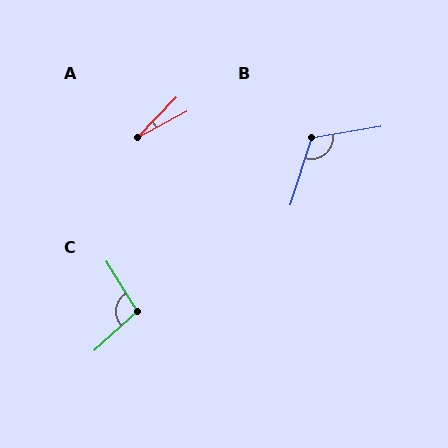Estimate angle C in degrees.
Approximately 101 degrees.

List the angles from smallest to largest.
A (17°), C (101°), B (117°).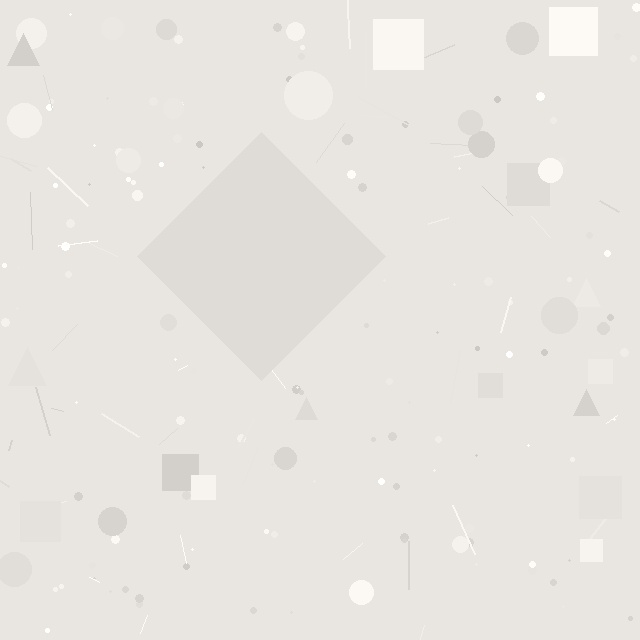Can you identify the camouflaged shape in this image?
The camouflaged shape is a diamond.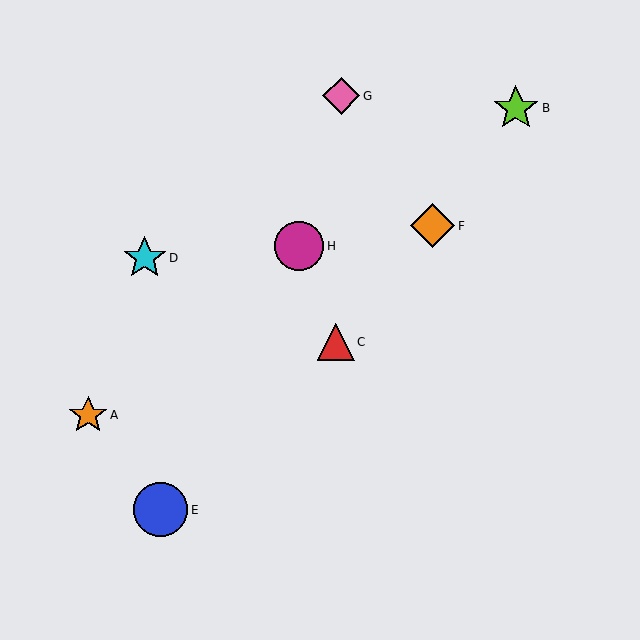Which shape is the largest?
The blue circle (labeled E) is the largest.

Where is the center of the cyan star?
The center of the cyan star is at (145, 258).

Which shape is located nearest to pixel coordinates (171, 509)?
The blue circle (labeled E) at (161, 510) is nearest to that location.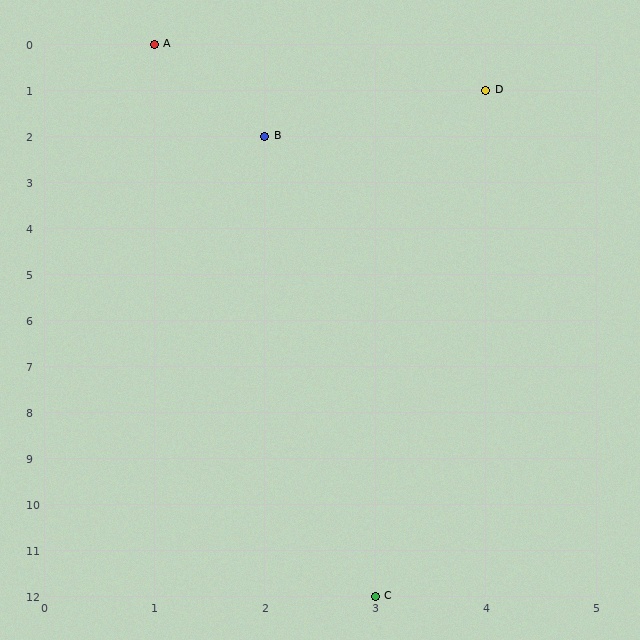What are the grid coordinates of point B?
Point B is at grid coordinates (2, 2).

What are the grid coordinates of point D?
Point D is at grid coordinates (4, 1).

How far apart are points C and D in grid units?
Points C and D are 1 column and 11 rows apart (about 11.0 grid units diagonally).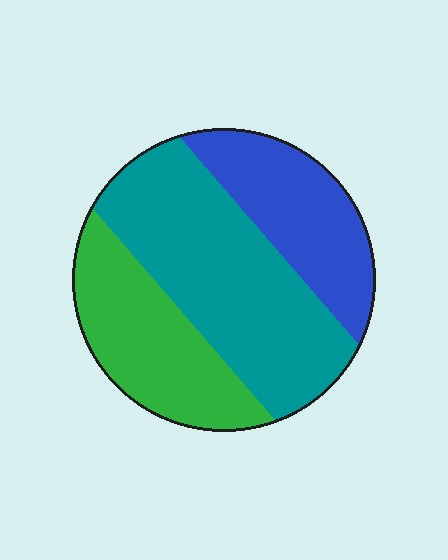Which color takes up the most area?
Teal, at roughly 45%.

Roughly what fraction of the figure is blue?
Blue takes up between a sixth and a third of the figure.